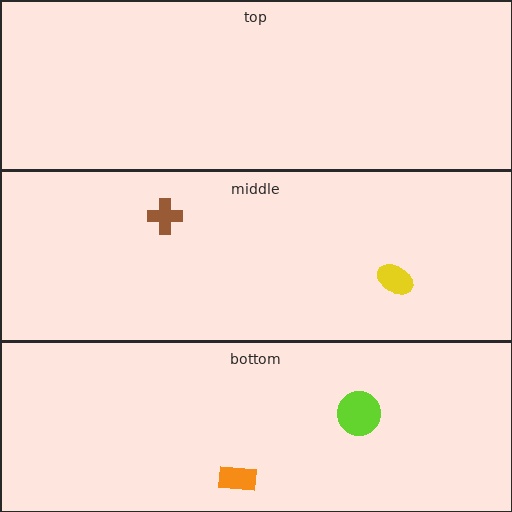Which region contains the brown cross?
The middle region.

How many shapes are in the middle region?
2.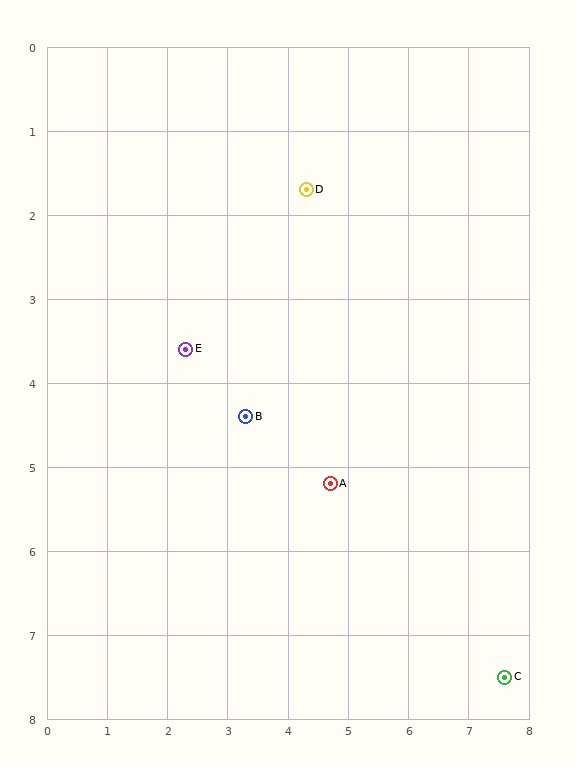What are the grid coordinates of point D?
Point D is at approximately (4.3, 1.7).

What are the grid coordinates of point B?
Point B is at approximately (3.3, 4.4).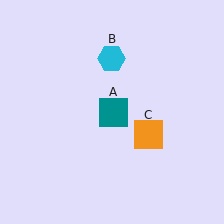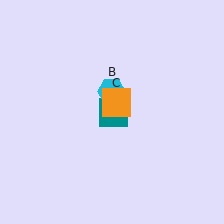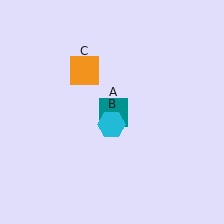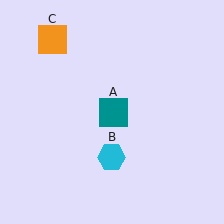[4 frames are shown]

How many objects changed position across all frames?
2 objects changed position: cyan hexagon (object B), orange square (object C).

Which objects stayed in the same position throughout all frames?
Teal square (object A) remained stationary.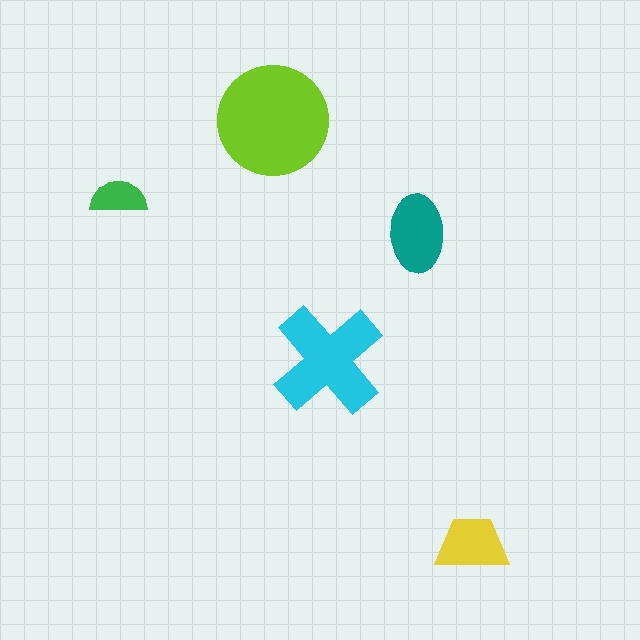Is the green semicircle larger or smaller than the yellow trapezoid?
Smaller.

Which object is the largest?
The lime circle.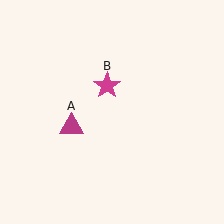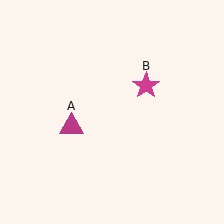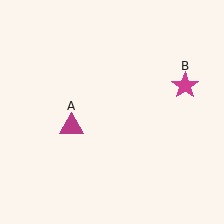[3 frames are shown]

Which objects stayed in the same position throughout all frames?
Magenta triangle (object A) remained stationary.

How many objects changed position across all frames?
1 object changed position: magenta star (object B).